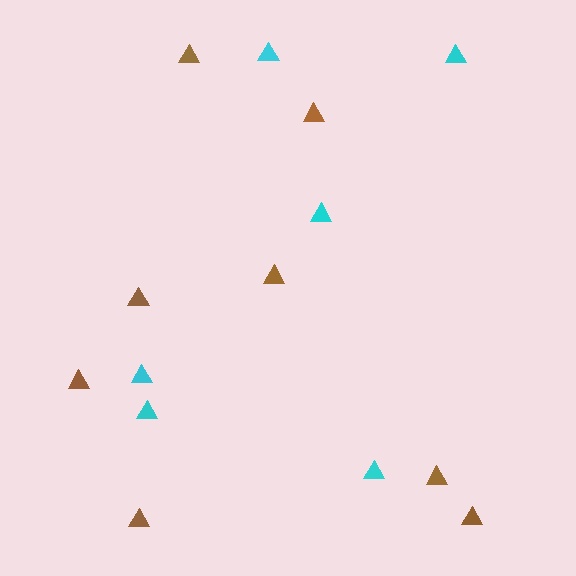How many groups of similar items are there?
There are 2 groups: one group of cyan triangles (6) and one group of brown triangles (8).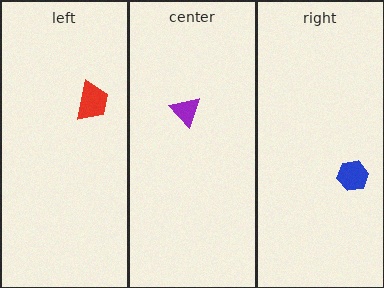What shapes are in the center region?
The purple triangle.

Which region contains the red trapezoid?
The left region.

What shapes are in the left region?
The red trapezoid.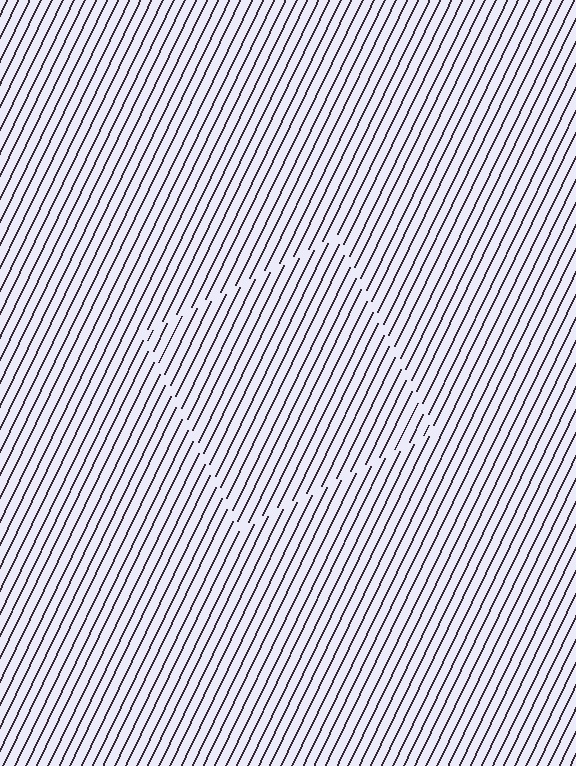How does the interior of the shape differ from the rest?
The interior of the shape contains the same grating, shifted by half a period — the contour is defined by the phase discontinuity where line-ends from the inner and outer gratings abut.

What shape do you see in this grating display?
An illusory square. The interior of the shape contains the same grating, shifted by half a period — the contour is defined by the phase discontinuity where line-ends from the inner and outer gratings abut.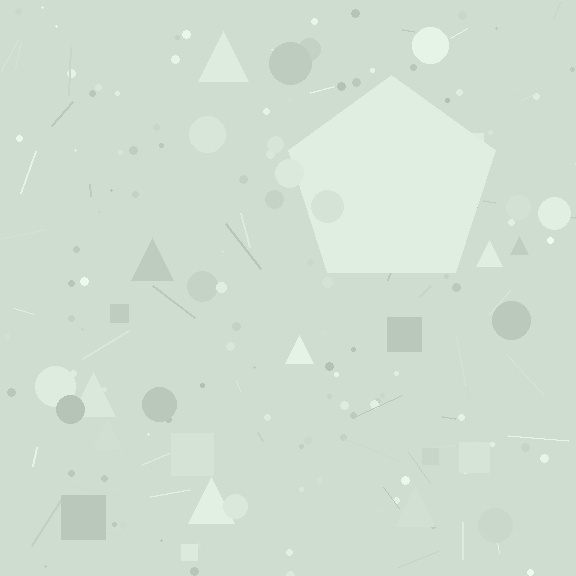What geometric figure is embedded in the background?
A pentagon is embedded in the background.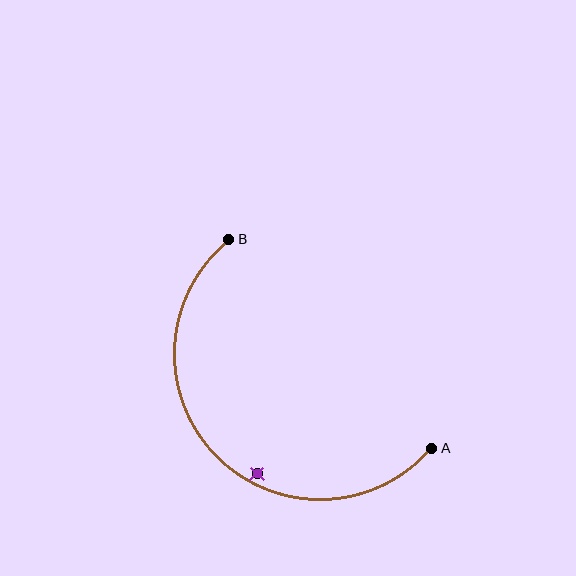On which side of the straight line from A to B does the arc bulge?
The arc bulges below and to the left of the straight line connecting A and B.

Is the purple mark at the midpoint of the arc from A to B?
No — the purple mark does not lie on the arc at all. It sits slightly inside the curve.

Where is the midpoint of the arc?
The arc midpoint is the point on the curve farthest from the straight line joining A and B. It sits below and to the left of that line.